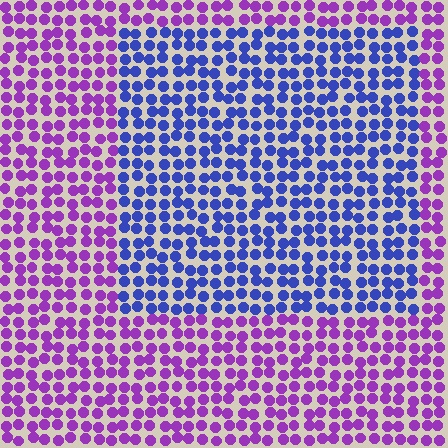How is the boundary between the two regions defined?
The boundary is defined purely by a slight shift in hue (about 52 degrees). Spacing, size, and orientation are identical on both sides.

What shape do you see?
I see a rectangle.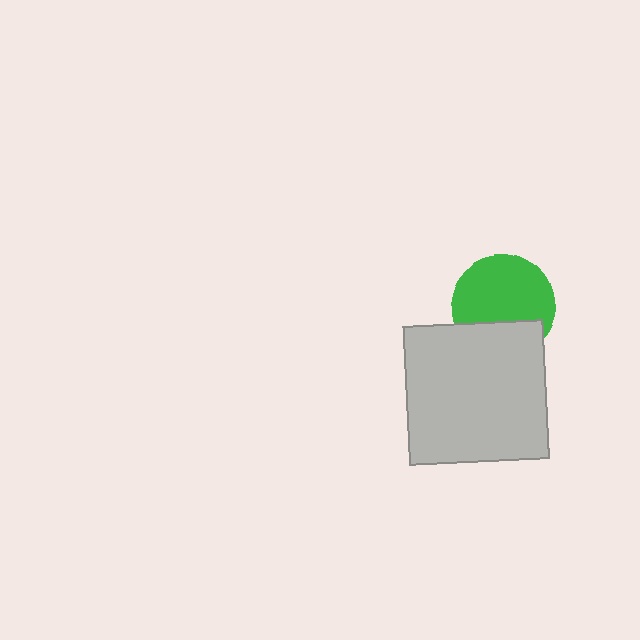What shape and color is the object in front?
The object in front is a light gray square.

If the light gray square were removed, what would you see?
You would see the complete green circle.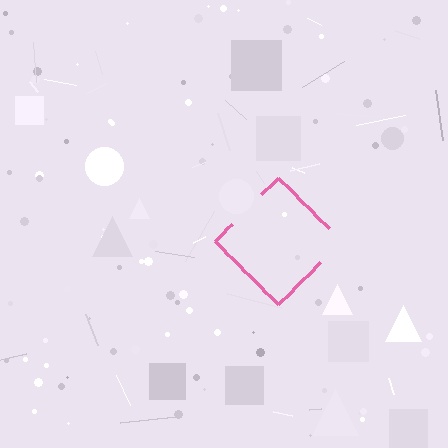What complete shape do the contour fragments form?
The contour fragments form a diamond.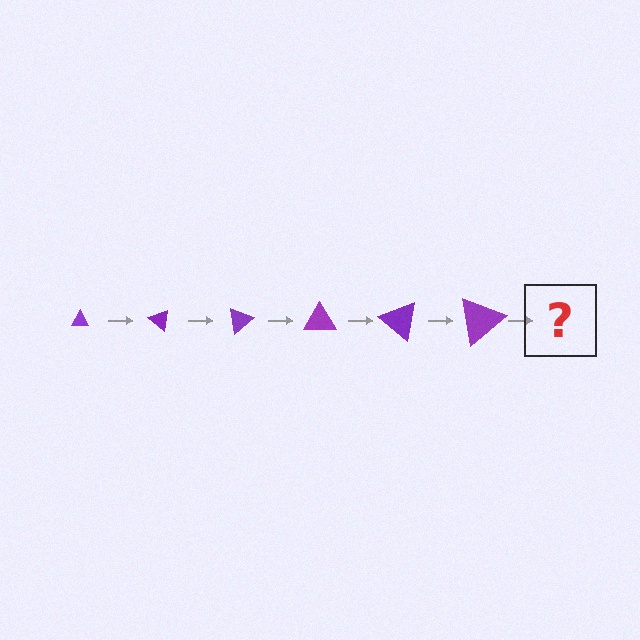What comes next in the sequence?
The next element should be a triangle, larger than the previous one and rotated 240 degrees from the start.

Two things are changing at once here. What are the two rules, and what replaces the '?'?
The two rules are that the triangle grows larger each step and it rotates 40 degrees each step. The '?' should be a triangle, larger than the previous one and rotated 240 degrees from the start.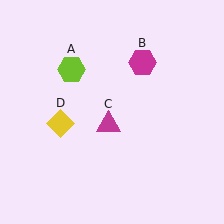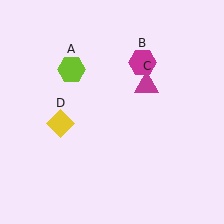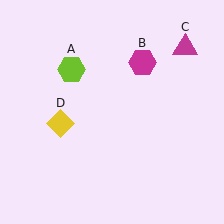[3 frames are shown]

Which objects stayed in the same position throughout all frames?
Lime hexagon (object A) and magenta hexagon (object B) and yellow diamond (object D) remained stationary.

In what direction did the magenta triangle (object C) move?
The magenta triangle (object C) moved up and to the right.